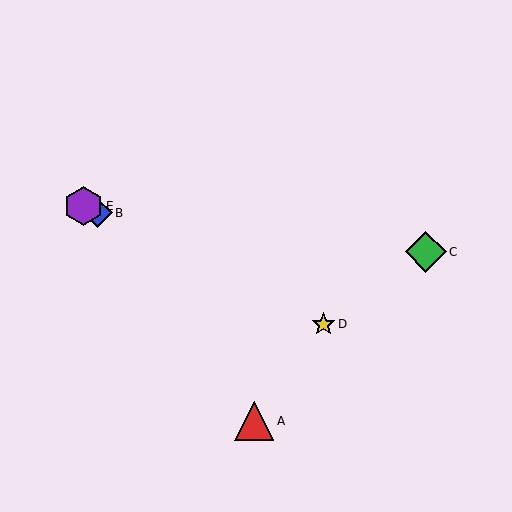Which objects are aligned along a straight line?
Objects B, D, E are aligned along a straight line.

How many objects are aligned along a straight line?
3 objects (B, D, E) are aligned along a straight line.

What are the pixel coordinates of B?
Object B is at (98, 213).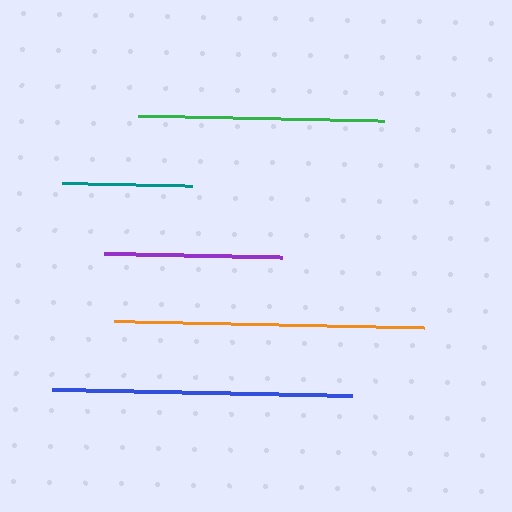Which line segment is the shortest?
The teal line is the shortest at approximately 130 pixels.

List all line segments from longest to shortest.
From longest to shortest: orange, blue, green, purple, teal.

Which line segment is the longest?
The orange line is the longest at approximately 310 pixels.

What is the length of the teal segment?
The teal segment is approximately 130 pixels long.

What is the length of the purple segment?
The purple segment is approximately 178 pixels long.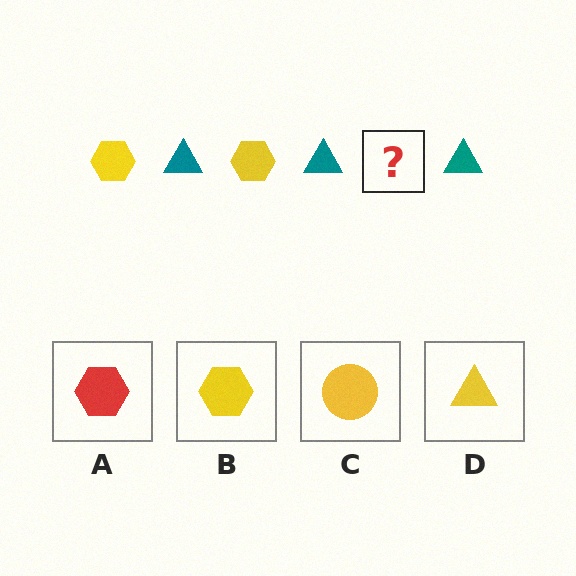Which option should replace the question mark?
Option B.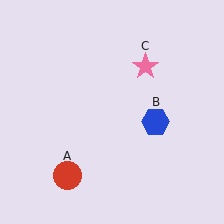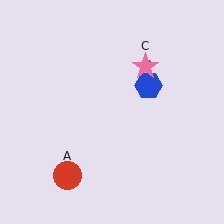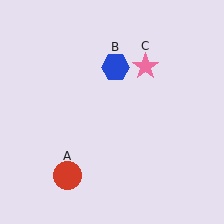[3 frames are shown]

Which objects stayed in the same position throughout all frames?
Red circle (object A) and pink star (object C) remained stationary.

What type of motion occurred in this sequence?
The blue hexagon (object B) rotated counterclockwise around the center of the scene.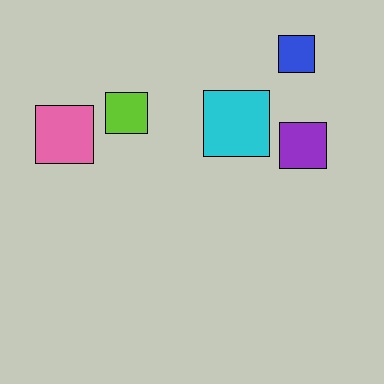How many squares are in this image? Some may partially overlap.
There are 5 squares.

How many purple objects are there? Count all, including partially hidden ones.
There is 1 purple object.